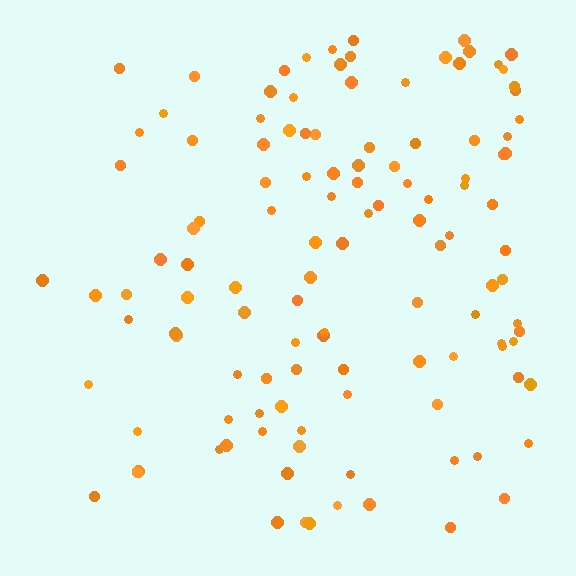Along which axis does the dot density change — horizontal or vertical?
Horizontal.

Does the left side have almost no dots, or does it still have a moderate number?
Still a moderate number, just noticeably fewer than the right.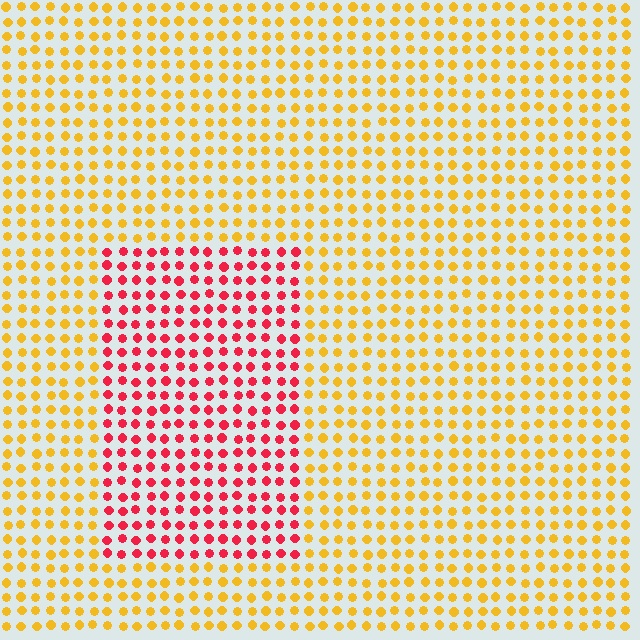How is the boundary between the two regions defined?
The boundary is defined purely by a slight shift in hue (about 55 degrees). Spacing, size, and orientation are identical on both sides.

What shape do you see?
I see a rectangle.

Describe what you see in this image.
The image is filled with small yellow elements in a uniform arrangement. A rectangle-shaped region is visible where the elements are tinted to a slightly different hue, forming a subtle color boundary.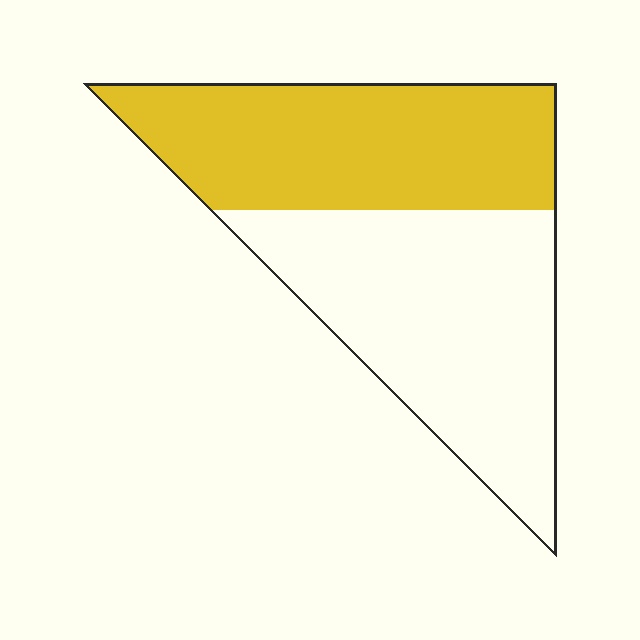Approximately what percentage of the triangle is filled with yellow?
Approximately 45%.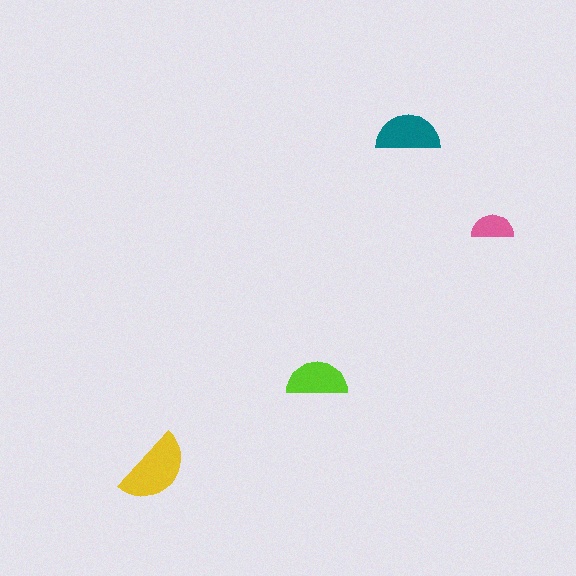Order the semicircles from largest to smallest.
the yellow one, the teal one, the lime one, the pink one.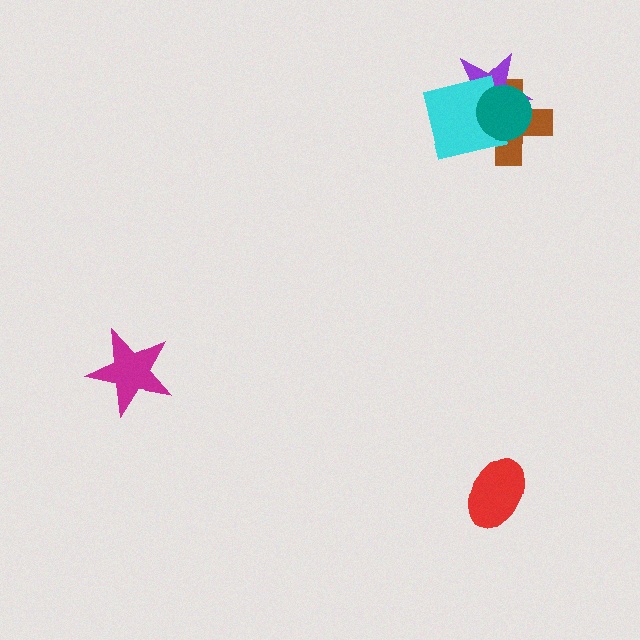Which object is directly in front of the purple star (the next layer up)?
The cyan square is directly in front of the purple star.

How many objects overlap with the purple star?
3 objects overlap with the purple star.